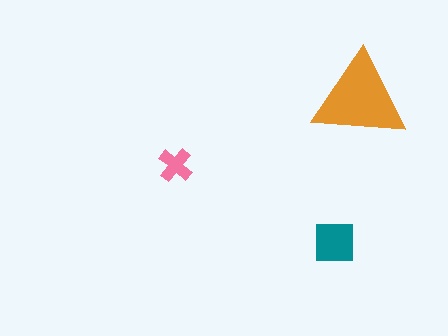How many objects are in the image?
There are 3 objects in the image.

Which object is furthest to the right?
The orange triangle is rightmost.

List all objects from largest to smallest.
The orange triangle, the teal square, the pink cross.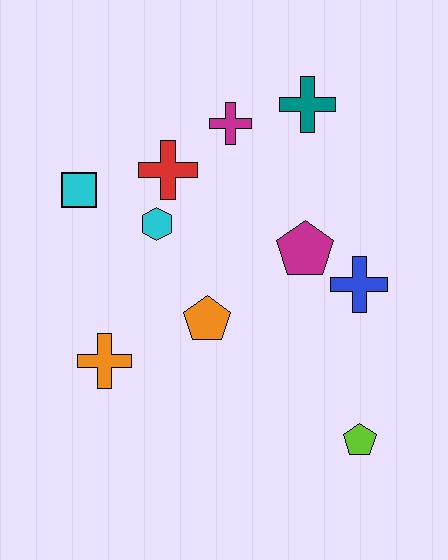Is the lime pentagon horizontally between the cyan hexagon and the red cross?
No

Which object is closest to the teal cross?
The magenta cross is closest to the teal cross.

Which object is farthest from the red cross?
The lime pentagon is farthest from the red cross.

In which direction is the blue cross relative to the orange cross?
The blue cross is to the right of the orange cross.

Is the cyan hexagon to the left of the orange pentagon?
Yes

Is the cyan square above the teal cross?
No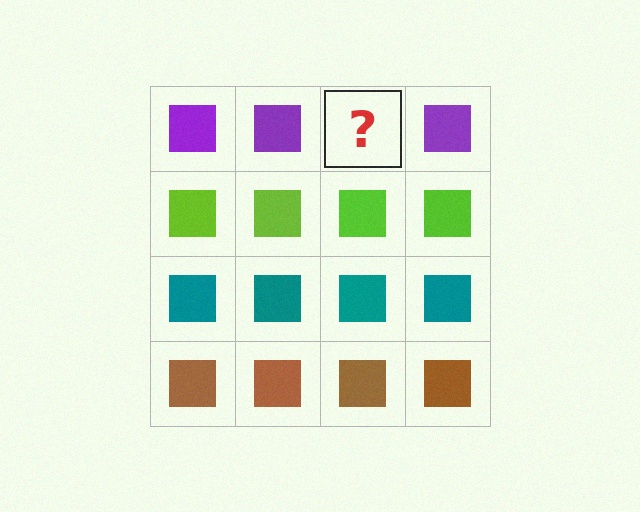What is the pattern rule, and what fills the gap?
The rule is that each row has a consistent color. The gap should be filled with a purple square.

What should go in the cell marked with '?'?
The missing cell should contain a purple square.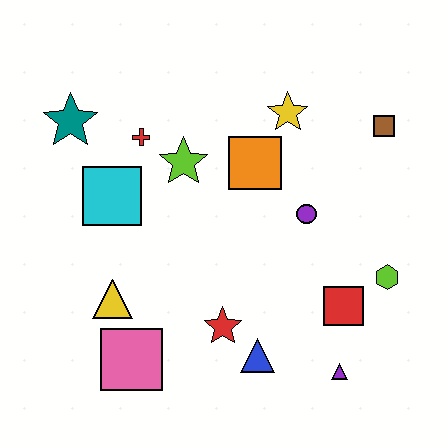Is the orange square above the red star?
Yes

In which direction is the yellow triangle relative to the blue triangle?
The yellow triangle is to the left of the blue triangle.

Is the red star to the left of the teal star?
No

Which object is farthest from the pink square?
The brown square is farthest from the pink square.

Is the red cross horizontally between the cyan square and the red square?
Yes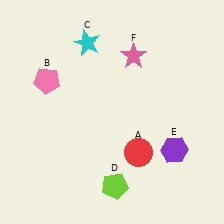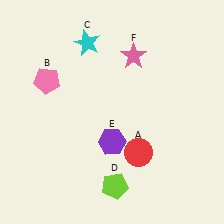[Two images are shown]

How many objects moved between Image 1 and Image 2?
1 object moved between the two images.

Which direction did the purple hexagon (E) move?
The purple hexagon (E) moved left.